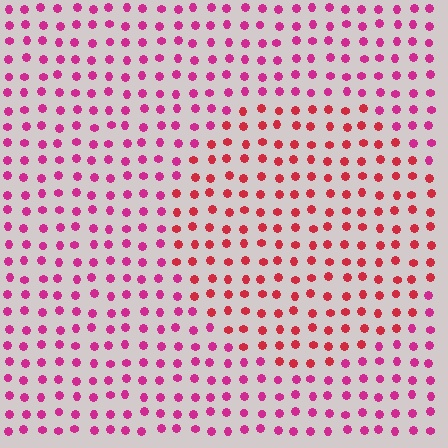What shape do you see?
I see a circle.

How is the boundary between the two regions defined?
The boundary is defined purely by a slight shift in hue (about 30 degrees). Spacing, size, and orientation are identical on both sides.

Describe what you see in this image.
The image is filled with small magenta elements in a uniform arrangement. A circle-shaped region is visible where the elements are tinted to a slightly different hue, forming a subtle color boundary.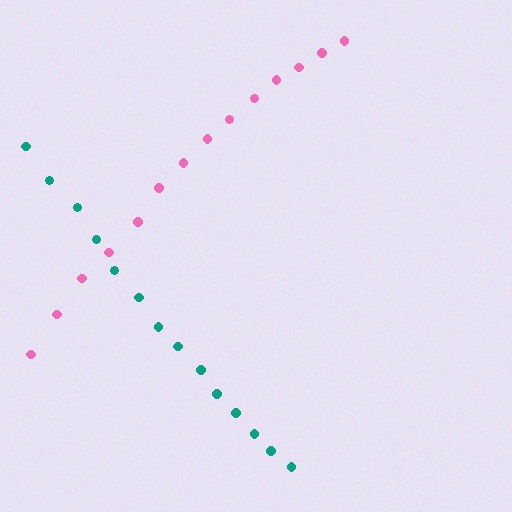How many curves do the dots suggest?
There are 2 distinct paths.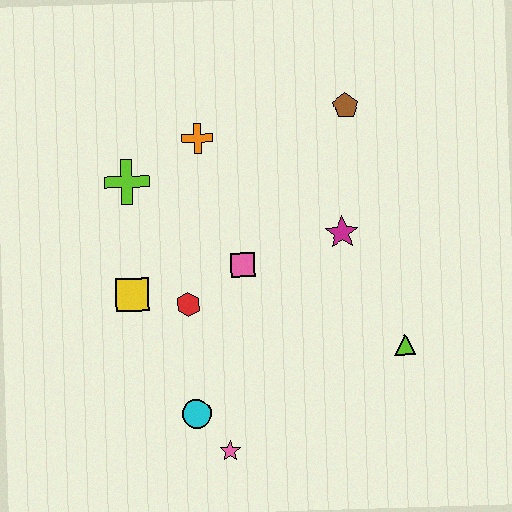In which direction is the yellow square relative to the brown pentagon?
The yellow square is to the left of the brown pentagon.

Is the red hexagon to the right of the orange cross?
No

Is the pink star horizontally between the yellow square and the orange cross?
No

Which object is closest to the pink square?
The red hexagon is closest to the pink square.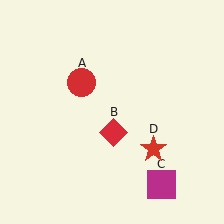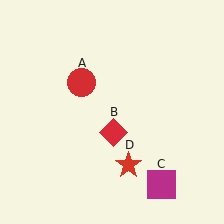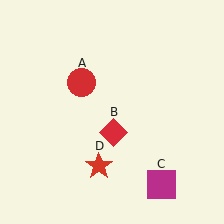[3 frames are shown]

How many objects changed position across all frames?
1 object changed position: red star (object D).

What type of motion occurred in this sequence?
The red star (object D) rotated clockwise around the center of the scene.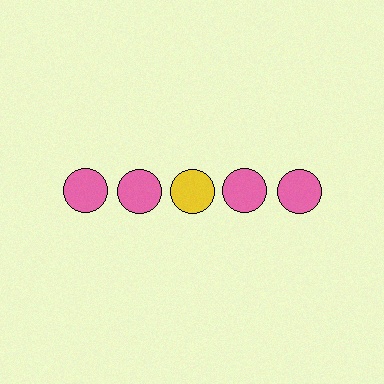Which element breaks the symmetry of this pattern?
The yellow circle in the top row, center column breaks the symmetry. All other shapes are pink circles.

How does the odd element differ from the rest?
It has a different color: yellow instead of pink.